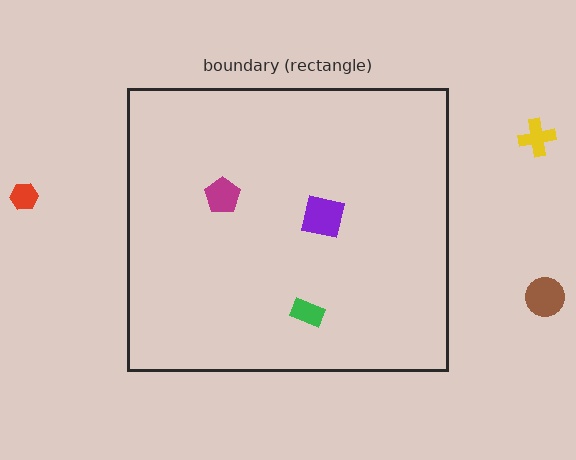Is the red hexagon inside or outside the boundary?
Outside.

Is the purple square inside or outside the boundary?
Inside.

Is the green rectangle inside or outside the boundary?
Inside.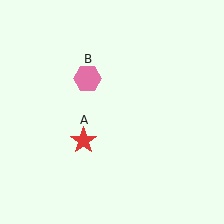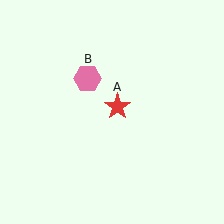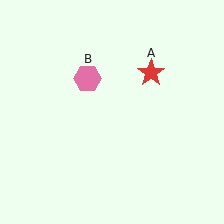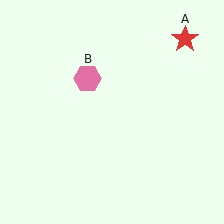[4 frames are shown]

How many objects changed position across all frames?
1 object changed position: red star (object A).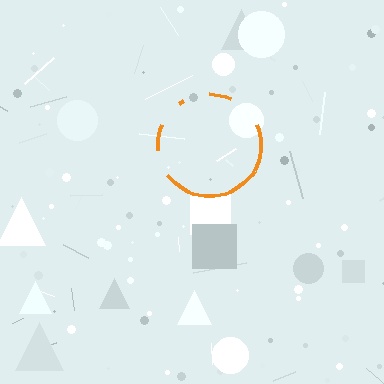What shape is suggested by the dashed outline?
The dashed outline suggests a circle.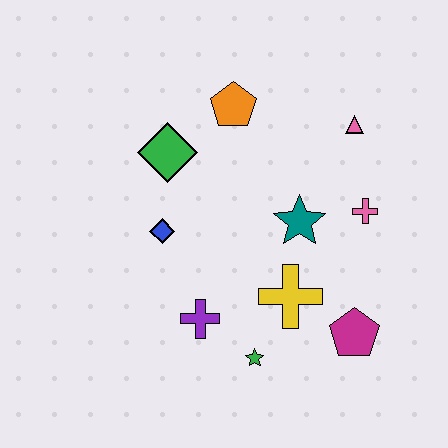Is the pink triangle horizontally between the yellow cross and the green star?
No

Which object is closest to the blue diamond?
The green diamond is closest to the blue diamond.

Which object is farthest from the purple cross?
The pink triangle is farthest from the purple cross.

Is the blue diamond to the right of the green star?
No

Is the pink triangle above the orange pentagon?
No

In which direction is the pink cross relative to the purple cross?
The pink cross is to the right of the purple cross.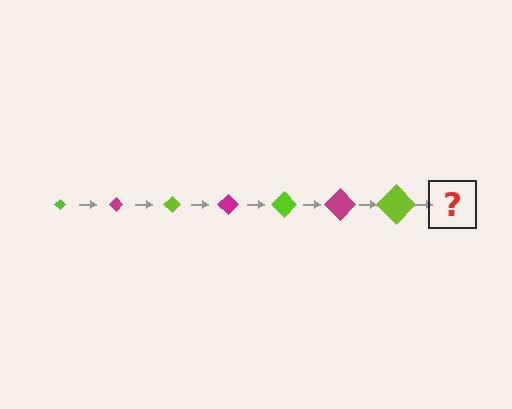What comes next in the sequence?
The next element should be a magenta diamond, larger than the previous one.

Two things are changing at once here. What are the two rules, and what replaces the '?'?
The two rules are that the diamond grows larger each step and the color cycles through lime and magenta. The '?' should be a magenta diamond, larger than the previous one.